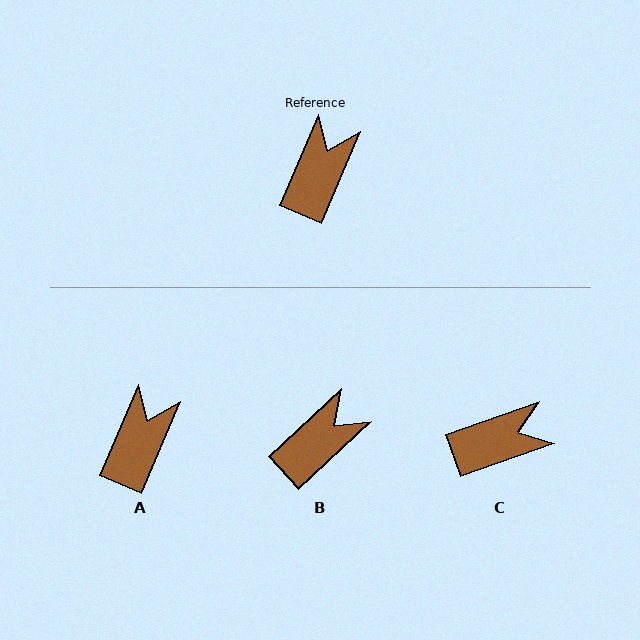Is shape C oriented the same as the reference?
No, it is off by about 48 degrees.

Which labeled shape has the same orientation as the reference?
A.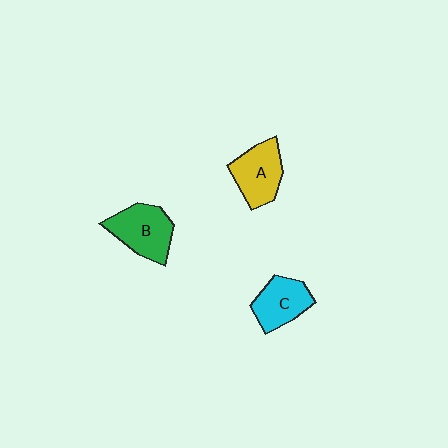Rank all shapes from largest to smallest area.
From largest to smallest: B (green), A (yellow), C (cyan).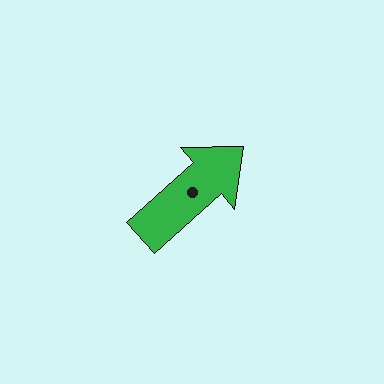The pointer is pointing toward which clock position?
Roughly 2 o'clock.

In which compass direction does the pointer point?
Northeast.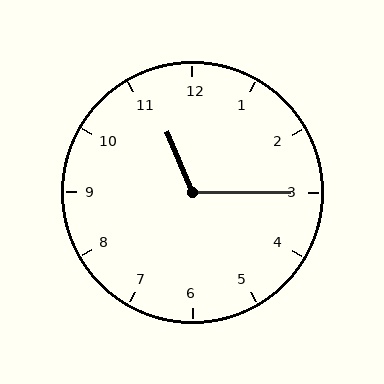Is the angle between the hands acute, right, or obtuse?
It is obtuse.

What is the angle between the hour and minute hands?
Approximately 112 degrees.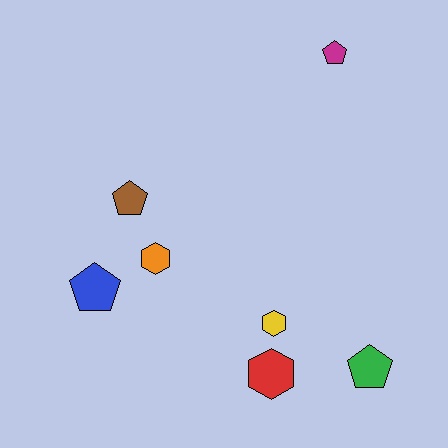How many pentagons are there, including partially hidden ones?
There are 4 pentagons.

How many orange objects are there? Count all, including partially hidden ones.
There is 1 orange object.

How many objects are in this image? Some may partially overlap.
There are 7 objects.